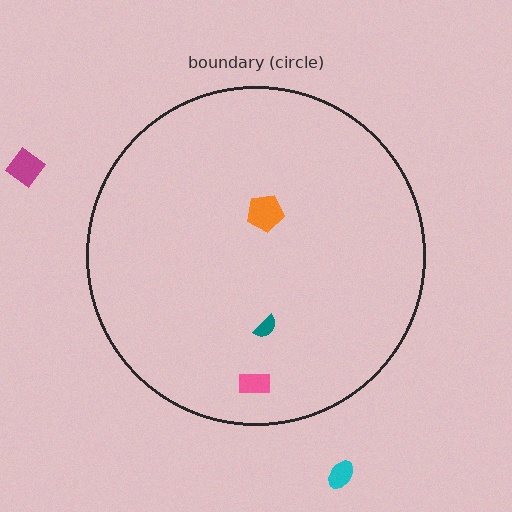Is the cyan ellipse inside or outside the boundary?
Outside.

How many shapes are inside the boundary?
3 inside, 2 outside.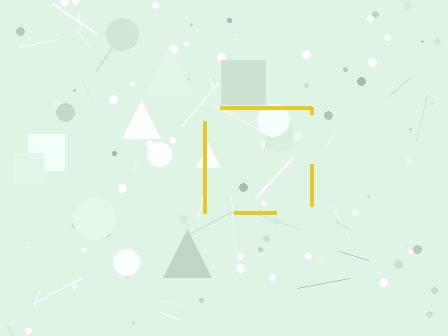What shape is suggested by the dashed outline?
The dashed outline suggests a square.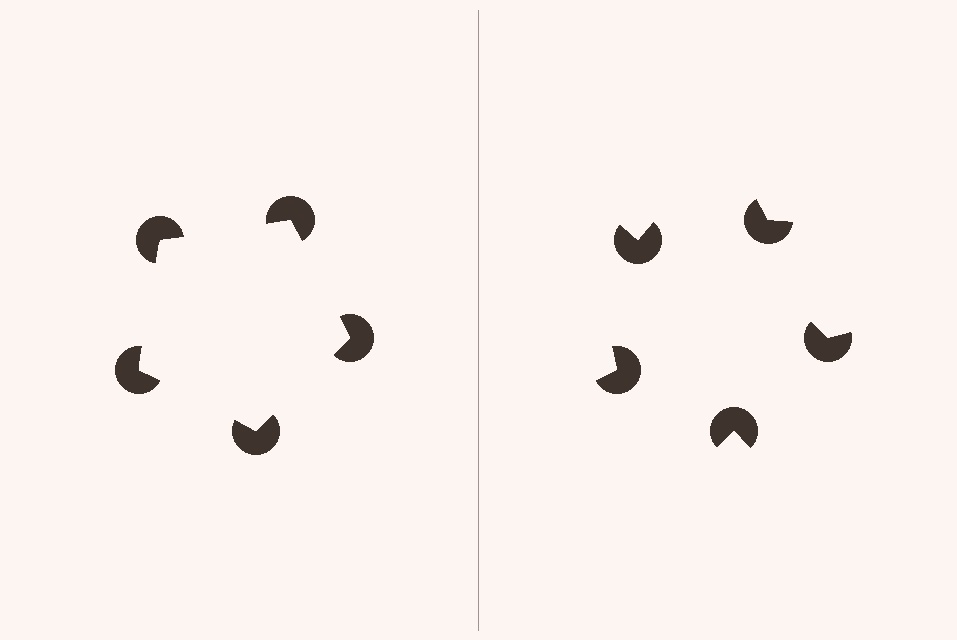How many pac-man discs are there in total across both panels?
10 — 5 on each side.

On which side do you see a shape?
An illusory pentagon appears on the left side. On the right side the wedge cuts are rotated, so no coherent shape forms.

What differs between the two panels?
The pac-man discs are positioned identically on both sides; only the wedge orientations differ. On the left they align to a pentagon; on the right they are misaligned.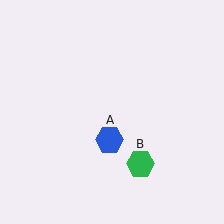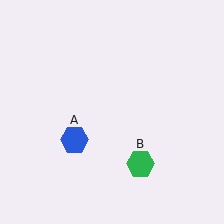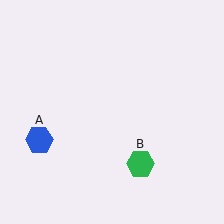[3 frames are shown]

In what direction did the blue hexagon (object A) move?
The blue hexagon (object A) moved left.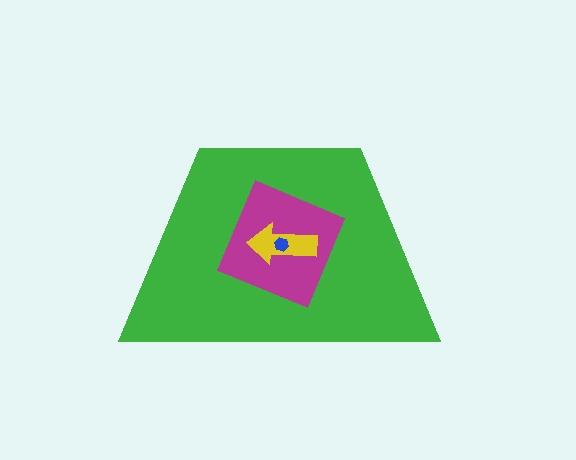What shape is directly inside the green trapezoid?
The magenta square.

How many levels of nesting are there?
4.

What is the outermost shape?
The green trapezoid.